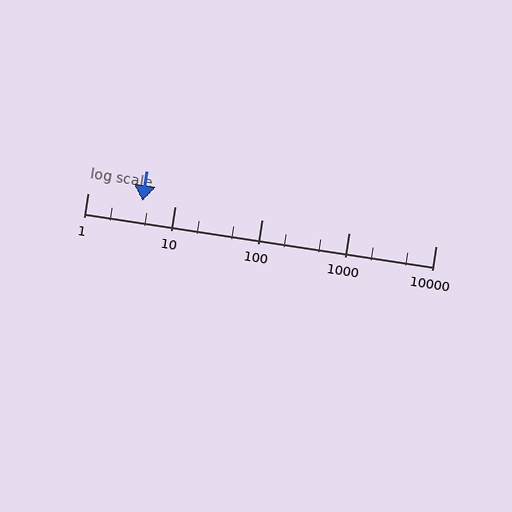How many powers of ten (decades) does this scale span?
The scale spans 4 decades, from 1 to 10000.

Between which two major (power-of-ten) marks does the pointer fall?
The pointer is between 1 and 10.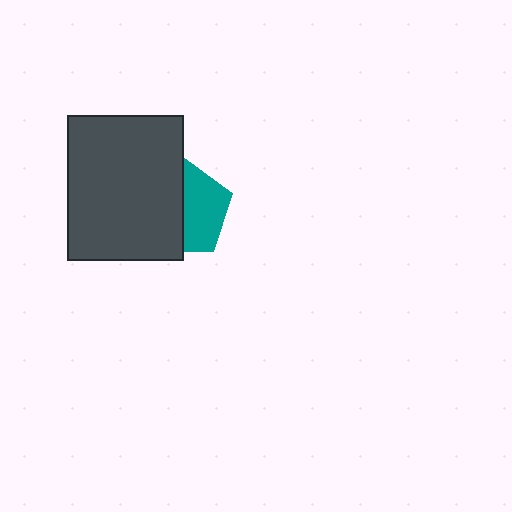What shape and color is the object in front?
The object in front is a dark gray rectangle.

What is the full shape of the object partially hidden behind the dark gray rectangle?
The partially hidden object is a teal pentagon.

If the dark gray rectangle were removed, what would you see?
You would see the complete teal pentagon.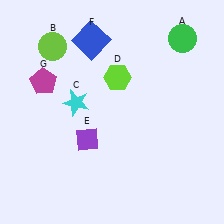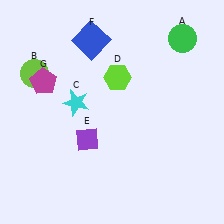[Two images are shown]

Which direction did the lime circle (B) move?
The lime circle (B) moved down.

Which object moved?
The lime circle (B) moved down.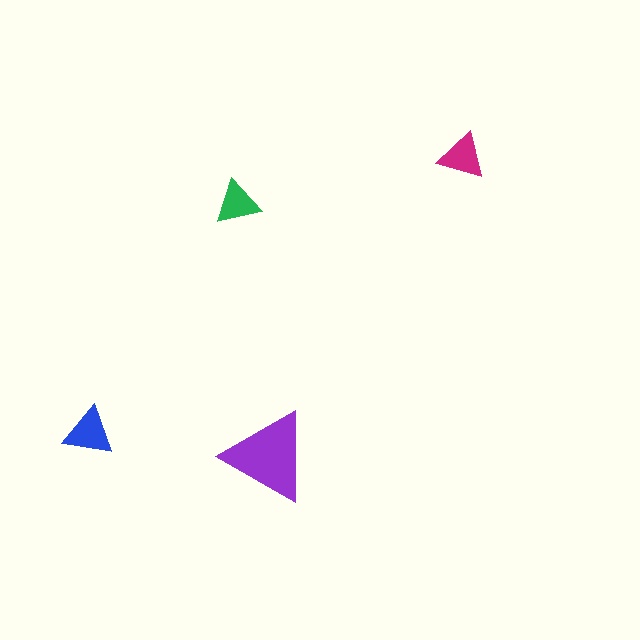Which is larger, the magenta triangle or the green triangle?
The magenta one.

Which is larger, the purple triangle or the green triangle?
The purple one.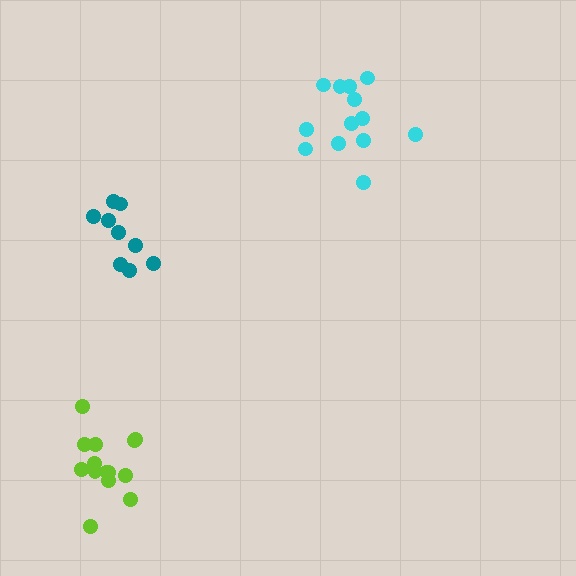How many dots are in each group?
Group 1: 13 dots, Group 2: 14 dots, Group 3: 9 dots (36 total).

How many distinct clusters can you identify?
There are 3 distinct clusters.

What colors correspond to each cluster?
The clusters are colored: cyan, lime, teal.